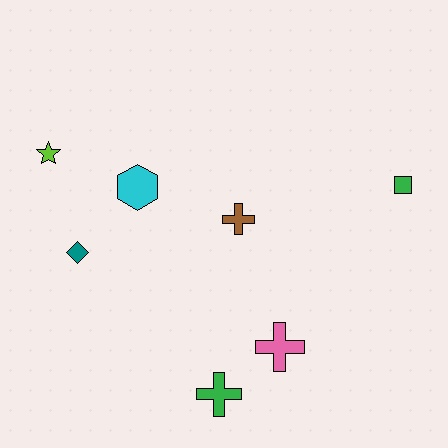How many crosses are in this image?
There are 3 crosses.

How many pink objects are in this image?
There is 1 pink object.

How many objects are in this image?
There are 7 objects.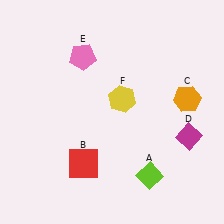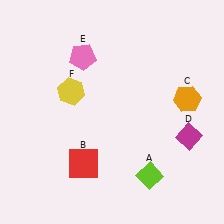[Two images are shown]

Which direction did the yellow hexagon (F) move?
The yellow hexagon (F) moved left.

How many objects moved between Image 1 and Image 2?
1 object moved between the two images.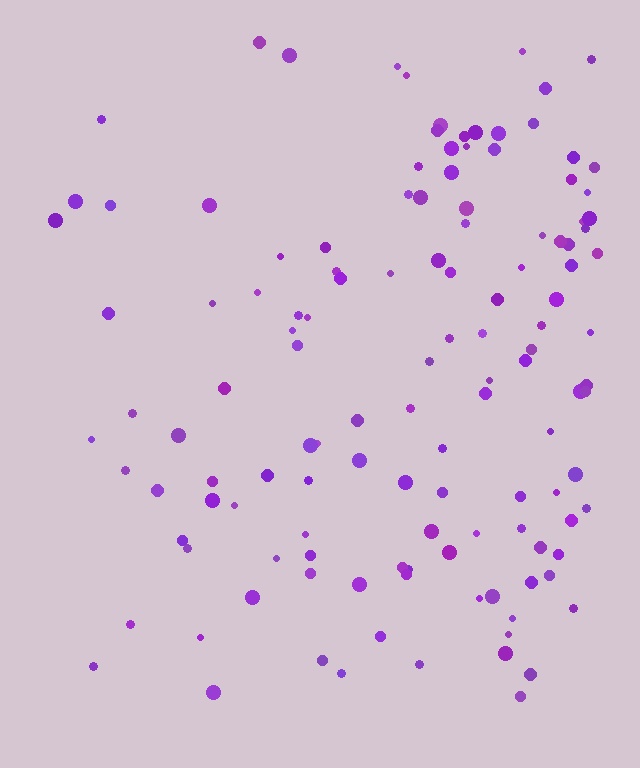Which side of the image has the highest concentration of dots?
The right.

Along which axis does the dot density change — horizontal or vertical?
Horizontal.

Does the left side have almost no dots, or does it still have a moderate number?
Still a moderate number, just noticeably fewer than the right.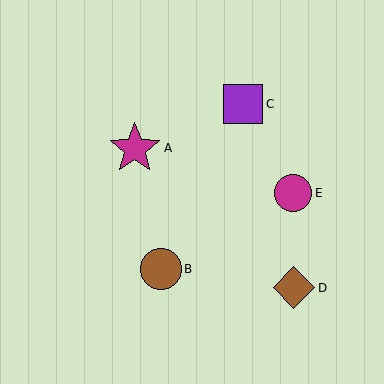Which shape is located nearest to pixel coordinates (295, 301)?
The brown diamond (labeled D) at (294, 288) is nearest to that location.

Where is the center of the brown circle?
The center of the brown circle is at (161, 269).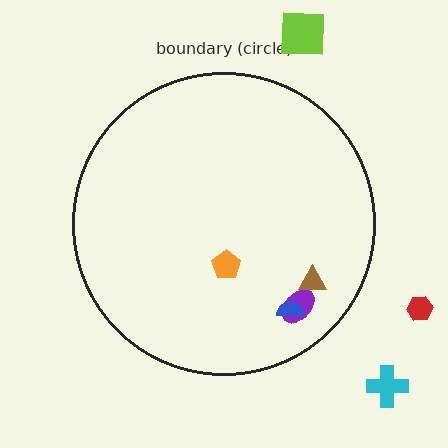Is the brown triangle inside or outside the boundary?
Inside.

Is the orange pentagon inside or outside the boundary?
Inside.